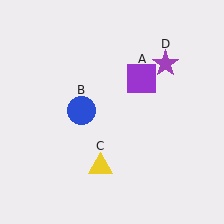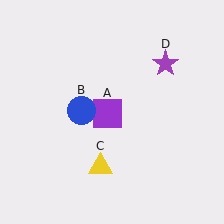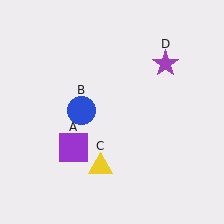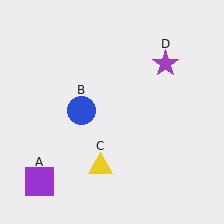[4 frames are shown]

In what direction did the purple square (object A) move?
The purple square (object A) moved down and to the left.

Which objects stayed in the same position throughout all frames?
Blue circle (object B) and yellow triangle (object C) and purple star (object D) remained stationary.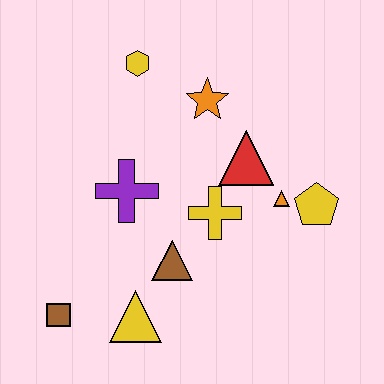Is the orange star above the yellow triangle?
Yes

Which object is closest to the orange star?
The red triangle is closest to the orange star.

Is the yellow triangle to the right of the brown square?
Yes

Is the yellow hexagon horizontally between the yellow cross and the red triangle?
No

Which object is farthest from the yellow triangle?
The yellow hexagon is farthest from the yellow triangle.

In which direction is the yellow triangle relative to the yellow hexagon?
The yellow triangle is below the yellow hexagon.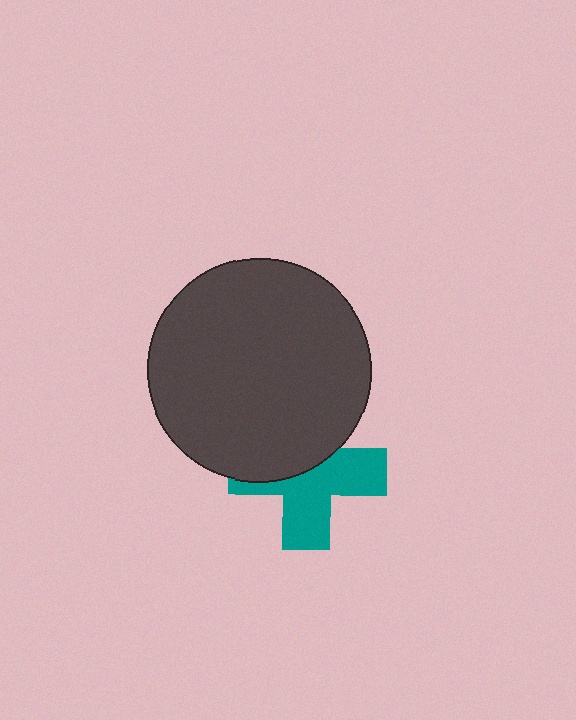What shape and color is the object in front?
The object in front is a dark gray circle.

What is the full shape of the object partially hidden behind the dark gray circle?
The partially hidden object is a teal cross.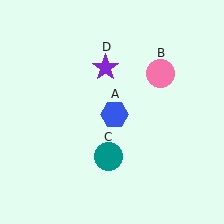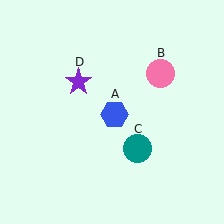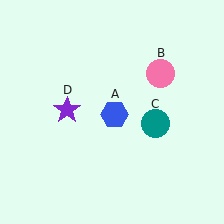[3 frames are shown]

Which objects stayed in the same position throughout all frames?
Blue hexagon (object A) and pink circle (object B) remained stationary.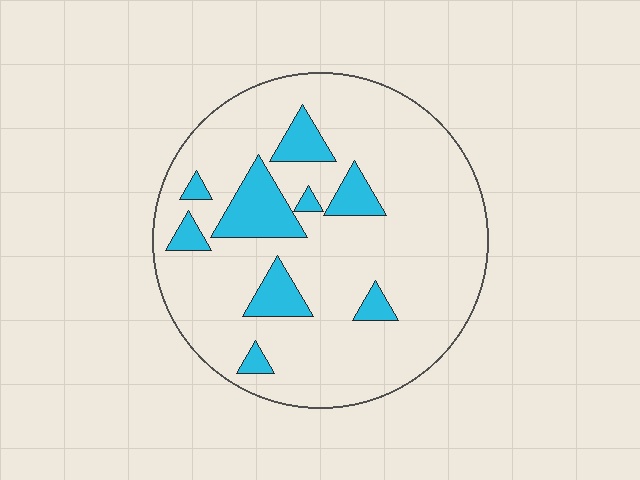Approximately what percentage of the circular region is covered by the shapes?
Approximately 15%.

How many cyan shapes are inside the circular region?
9.